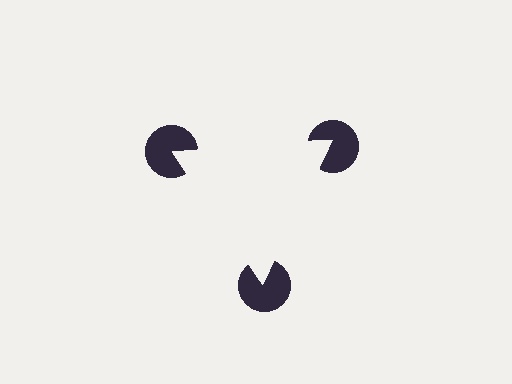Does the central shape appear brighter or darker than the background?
It typically appears slightly brighter than the background, even though no actual brightness change is drawn.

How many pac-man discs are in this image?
There are 3 — one at each vertex of the illusory triangle.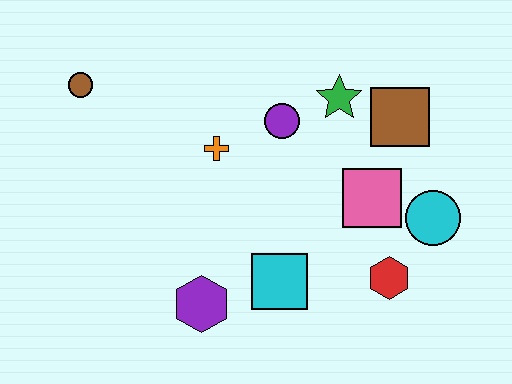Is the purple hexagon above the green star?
No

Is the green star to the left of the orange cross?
No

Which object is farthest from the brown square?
The brown circle is farthest from the brown square.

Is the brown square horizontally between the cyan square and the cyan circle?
Yes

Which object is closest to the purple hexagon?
The cyan square is closest to the purple hexagon.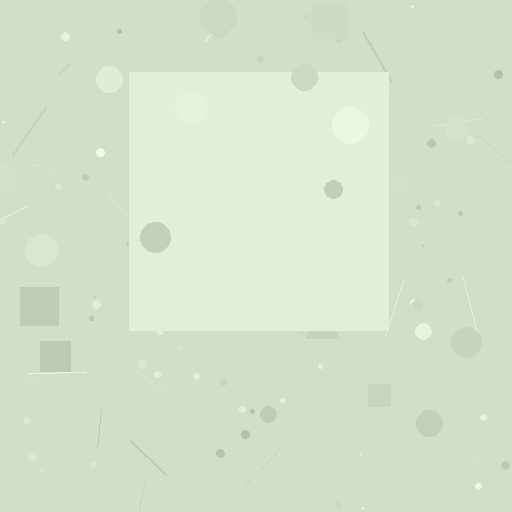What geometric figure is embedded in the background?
A square is embedded in the background.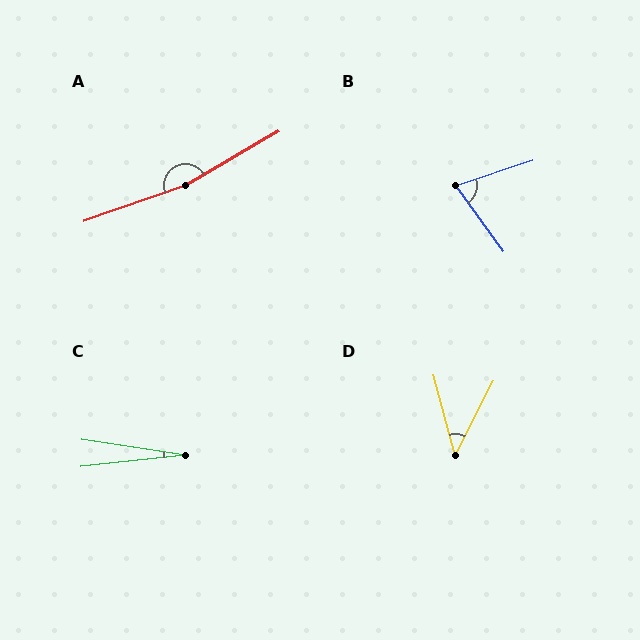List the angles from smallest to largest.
C (15°), D (42°), B (72°), A (169°).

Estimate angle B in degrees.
Approximately 72 degrees.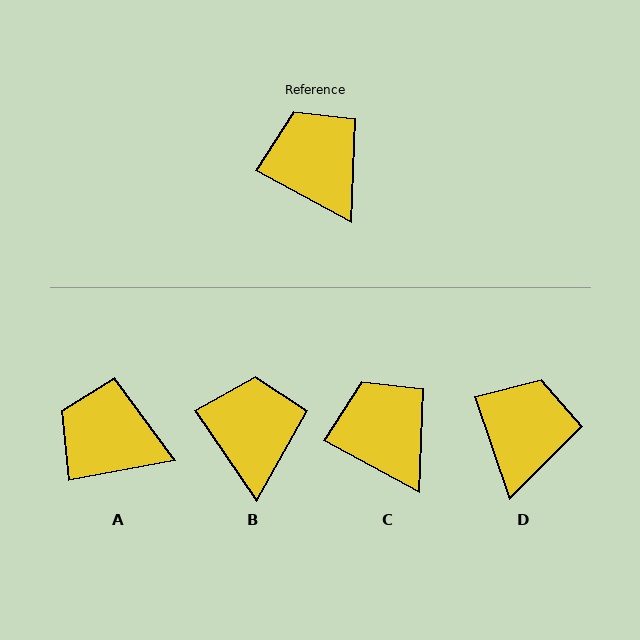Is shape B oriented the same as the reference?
No, it is off by about 27 degrees.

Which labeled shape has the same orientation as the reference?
C.